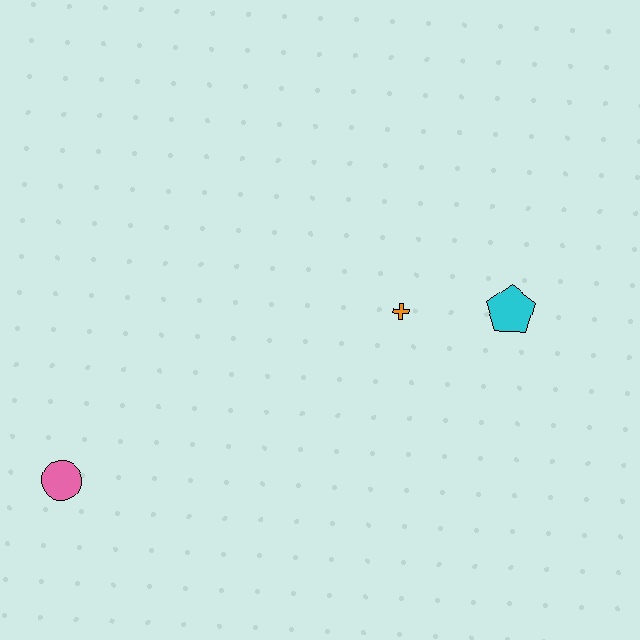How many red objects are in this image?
There are no red objects.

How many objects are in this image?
There are 3 objects.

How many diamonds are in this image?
There are no diamonds.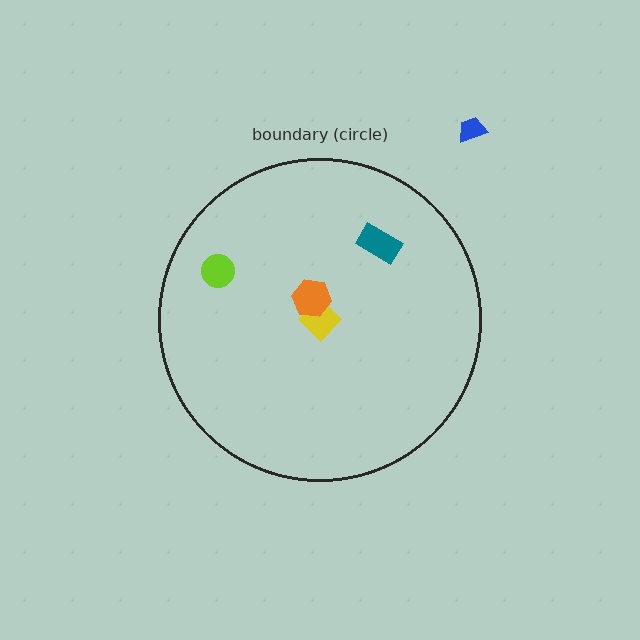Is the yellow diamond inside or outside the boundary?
Inside.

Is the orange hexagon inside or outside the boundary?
Inside.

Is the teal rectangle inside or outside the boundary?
Inside.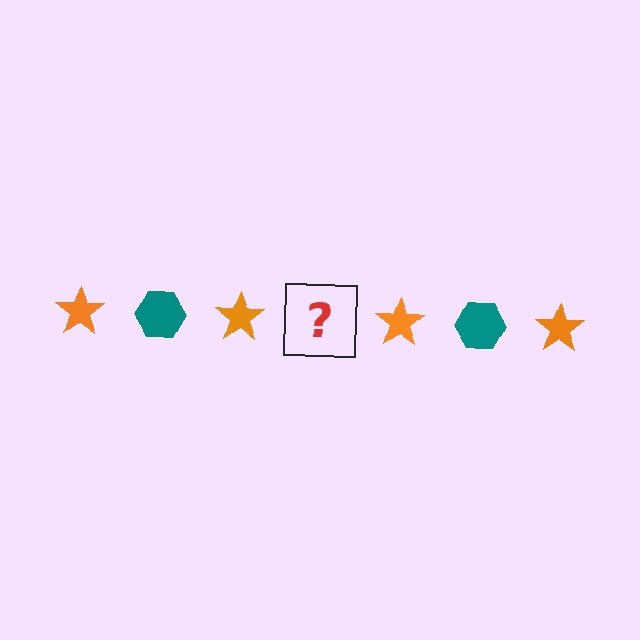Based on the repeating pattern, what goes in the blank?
The blank should be a teal hexagon.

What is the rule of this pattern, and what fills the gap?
The rule is that the pattern alternates between orange star and teal hexagon. The gap should be filled with a teal hexagon.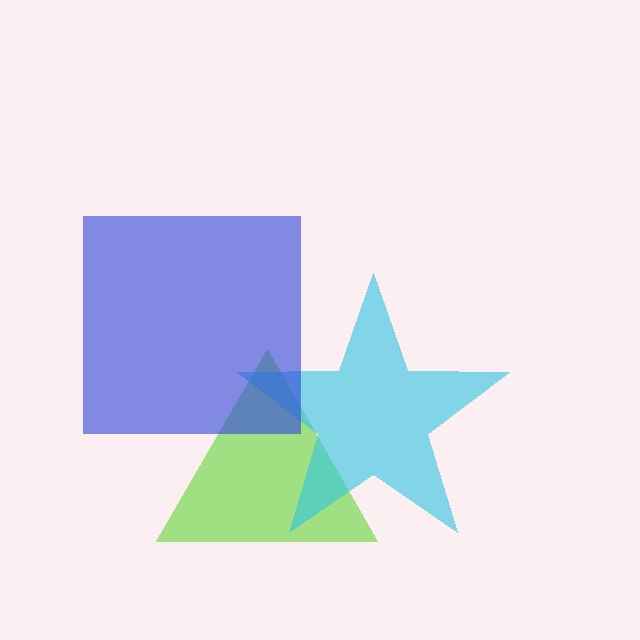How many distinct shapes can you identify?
There are 3 distinct shapes: a lime triangle, a cyan star, a blue square.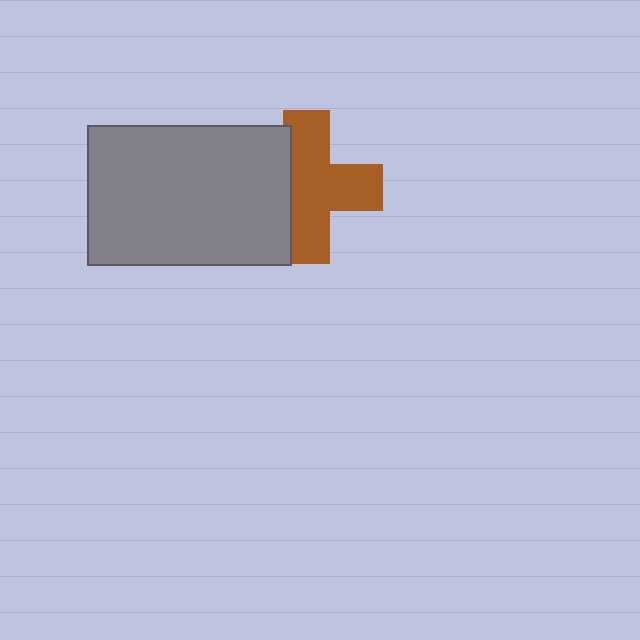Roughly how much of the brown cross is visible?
Most of it is visible (roughly 70%).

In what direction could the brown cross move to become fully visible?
The brown cross could move right. That would shift it out from behind the gray rectangle entirely.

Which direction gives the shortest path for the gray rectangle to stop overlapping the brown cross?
Moving left gives the shortest separation.